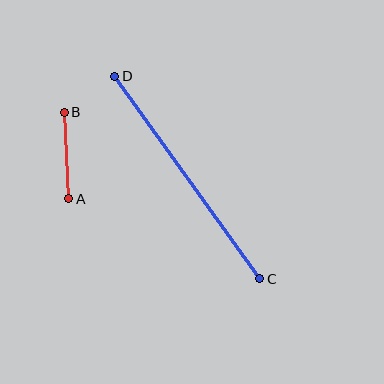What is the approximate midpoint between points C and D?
The midpoint is at approximately (187, 177) pixels.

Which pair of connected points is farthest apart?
Points C and D are farthest apart.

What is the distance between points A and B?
The distance is approximately 87 pixels.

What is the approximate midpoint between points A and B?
The midpoint is at approximately (66, 156) pixels.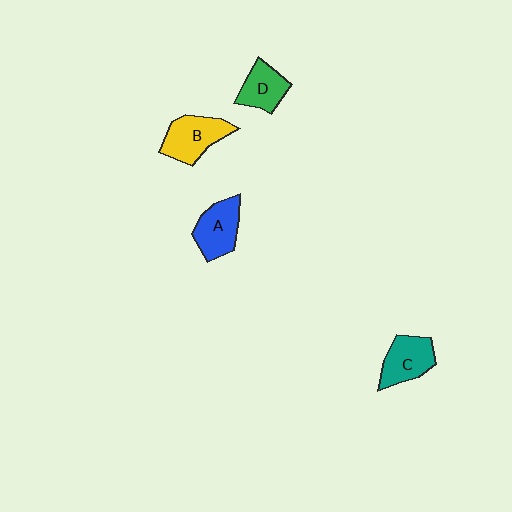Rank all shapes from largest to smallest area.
From largest to smallest: B (yellow), A (blue), C (teal), D (green).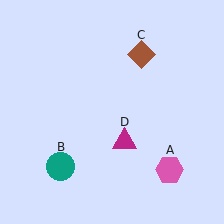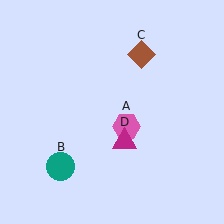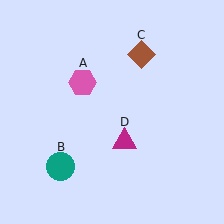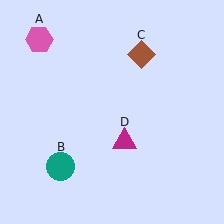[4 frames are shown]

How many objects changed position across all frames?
1 object changed position: pink hexagon (object A).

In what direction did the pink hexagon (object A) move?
The pink hexagon (object A) moved up and to the left.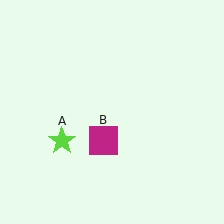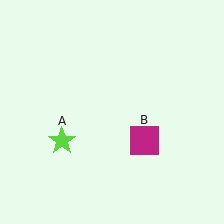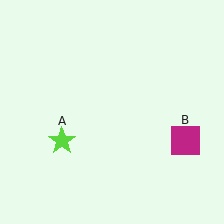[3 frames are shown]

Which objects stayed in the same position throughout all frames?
Lime star (object A) remained stationary.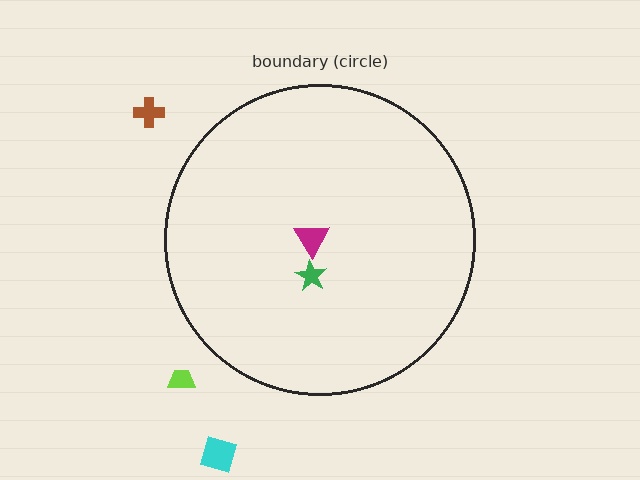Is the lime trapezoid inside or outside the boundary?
Outside.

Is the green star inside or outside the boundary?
Inside.